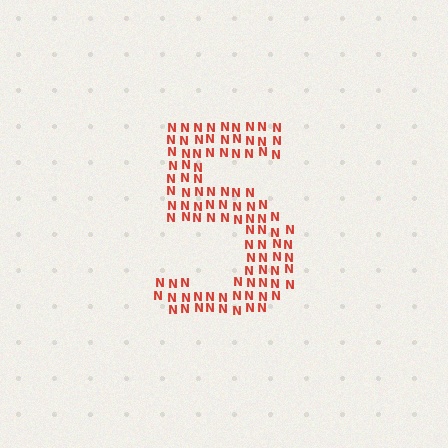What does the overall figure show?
The overall figure shows the digit 5.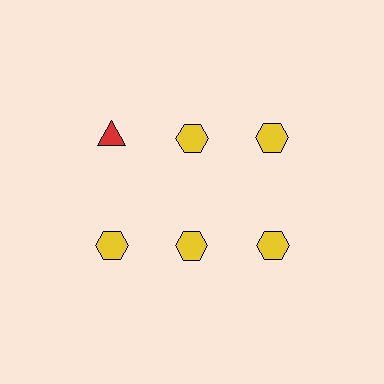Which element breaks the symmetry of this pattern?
The red triangle in the top row, leftmost column breaks the symmetry. All other shapes are yellow hexagons.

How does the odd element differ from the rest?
It differs in both color (red instead of yellow) and shape (triangle instead of hexagon).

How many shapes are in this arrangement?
There are 6 shapes arranged in a grid pattern.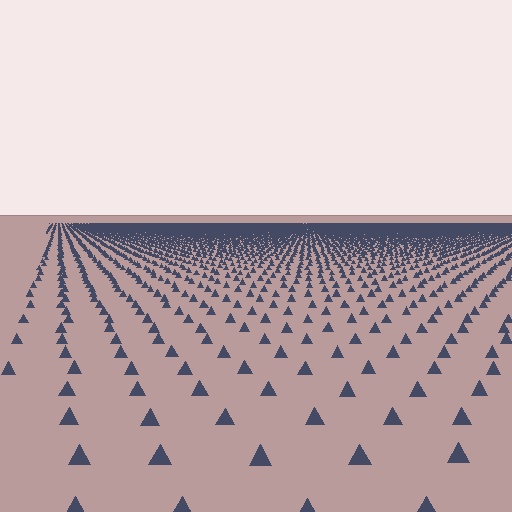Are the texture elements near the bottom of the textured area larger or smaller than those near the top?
Larger. Near the bottom, elements are closer to the viewer and appear at a bigger on-screen size.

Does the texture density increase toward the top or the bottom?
Density increases toward the top.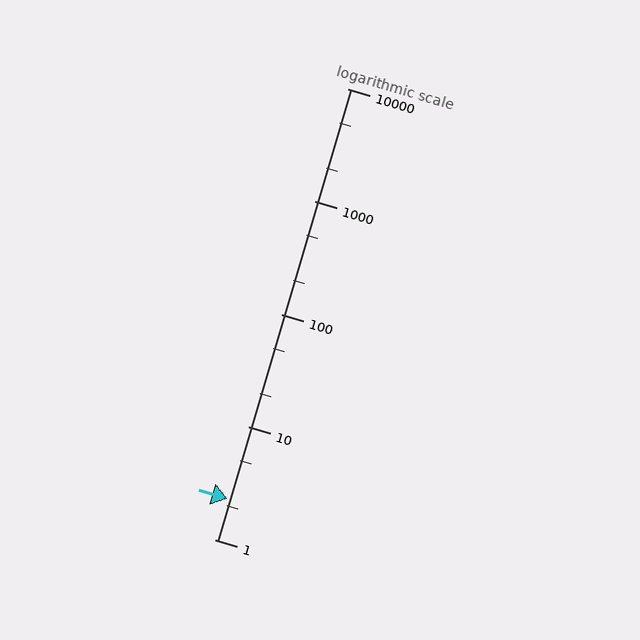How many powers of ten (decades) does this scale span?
The scale spans 4 decades, from 1 to 10000.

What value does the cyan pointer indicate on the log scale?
The pointer indicates approximately 2.3.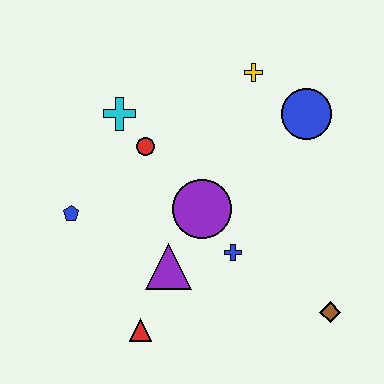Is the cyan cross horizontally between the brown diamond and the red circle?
No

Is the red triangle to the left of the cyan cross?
No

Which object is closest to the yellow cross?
The blue circle is closest to the yellow cross.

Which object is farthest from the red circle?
The brown diamond is farthest from the red circle.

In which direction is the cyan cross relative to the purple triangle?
The cyan cross is above the purple triangle.